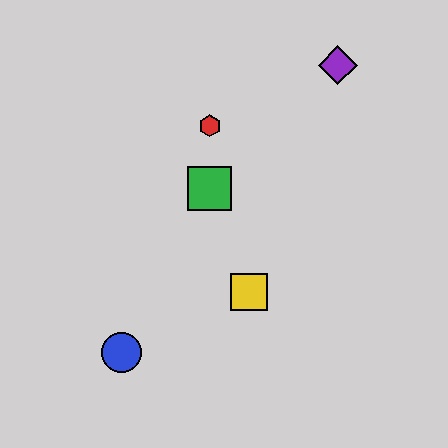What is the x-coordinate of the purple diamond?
The purple diamond is at x≈338.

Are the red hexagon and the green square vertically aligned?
Yes, both are at x≈210.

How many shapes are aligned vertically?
2 shapes (the red hexagon, the green square) are aligned vertically.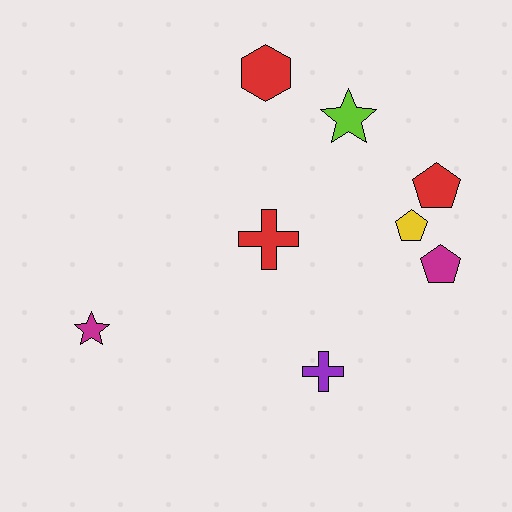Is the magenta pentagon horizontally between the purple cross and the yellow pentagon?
No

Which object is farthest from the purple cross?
The red hexagon is farthest from the purple cross.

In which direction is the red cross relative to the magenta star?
The red cross is to the right of the magenta star.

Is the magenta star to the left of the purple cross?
Yes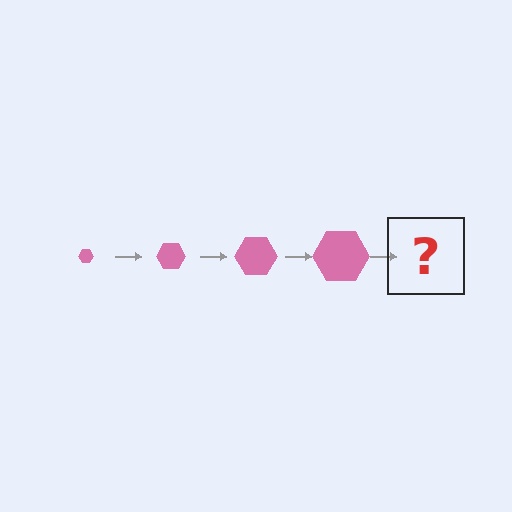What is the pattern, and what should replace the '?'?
The pattern is that the hexagon gets progressively larger each step. The '?' should be a pink hexagon, larger than the previous one.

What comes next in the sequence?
The next element should be a pink hexagon, larger than the previous one.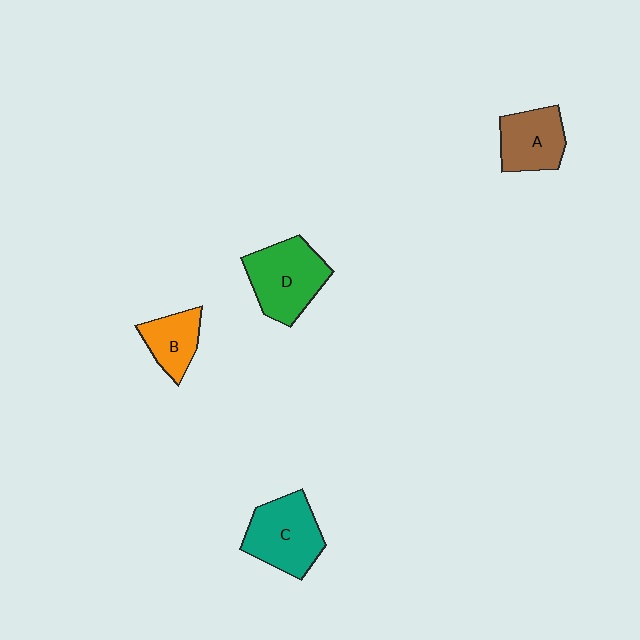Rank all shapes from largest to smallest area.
From largest to smallest: D (green), C (teal), A (brown), B (orange).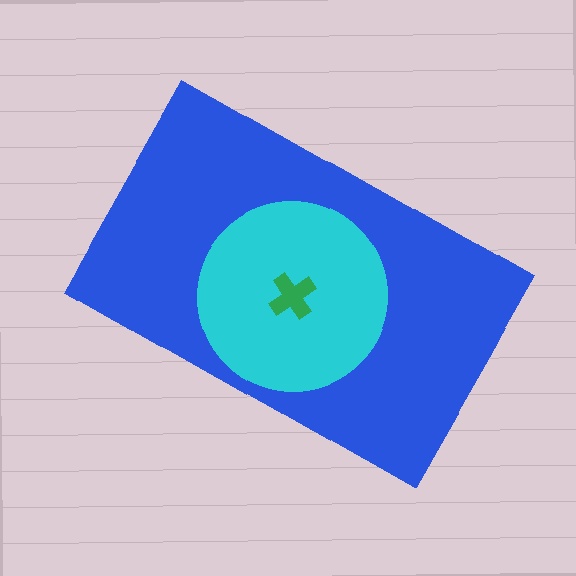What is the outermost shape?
The blue rectangle.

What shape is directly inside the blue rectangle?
The cyan circle.